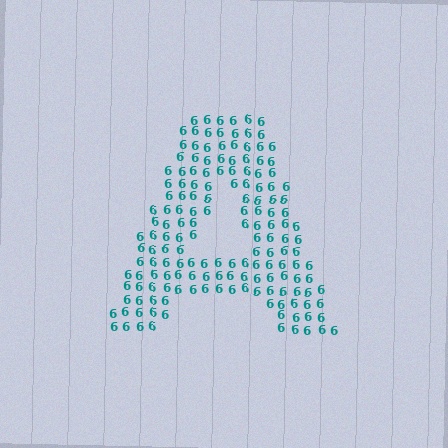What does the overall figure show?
The overall figure shows the letter A.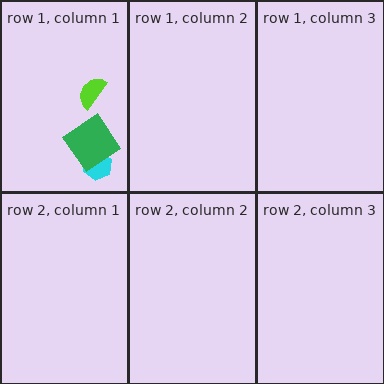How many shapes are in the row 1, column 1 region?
3.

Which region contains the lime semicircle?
The row 1, column 1 region.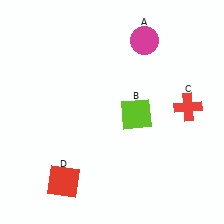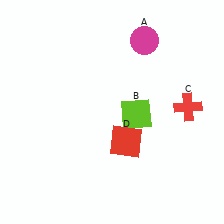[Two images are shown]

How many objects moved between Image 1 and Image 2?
1 object moved between the two images.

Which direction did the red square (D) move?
The red square (D) moved right.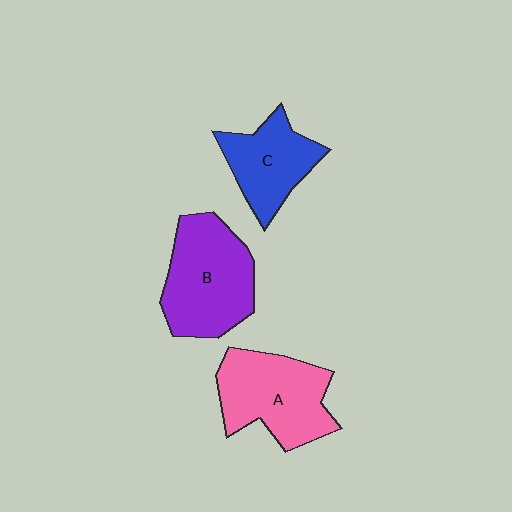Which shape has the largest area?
Shape B (purple).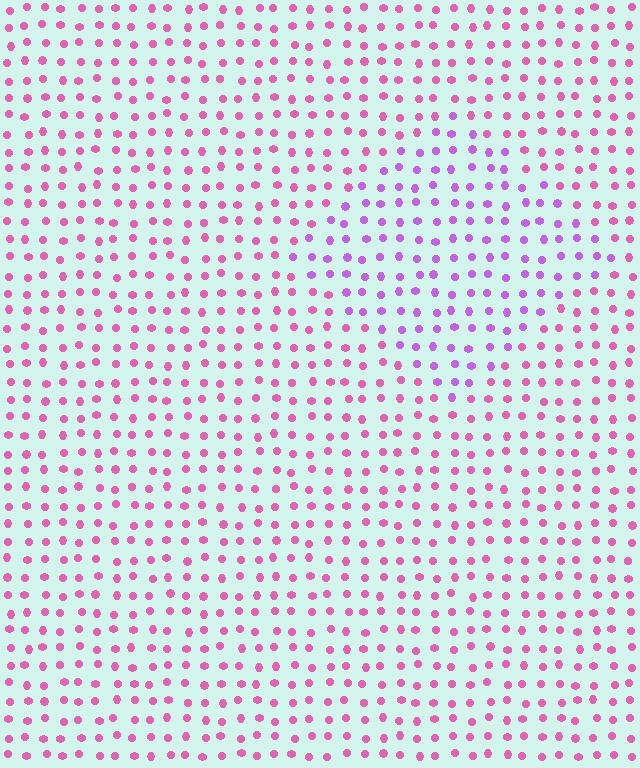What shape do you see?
I see a diamond.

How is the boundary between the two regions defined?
The boundary is defined purely by a slight shift in hue (about 37 degrees). Spacing, size, and orientation are identical on both sides.